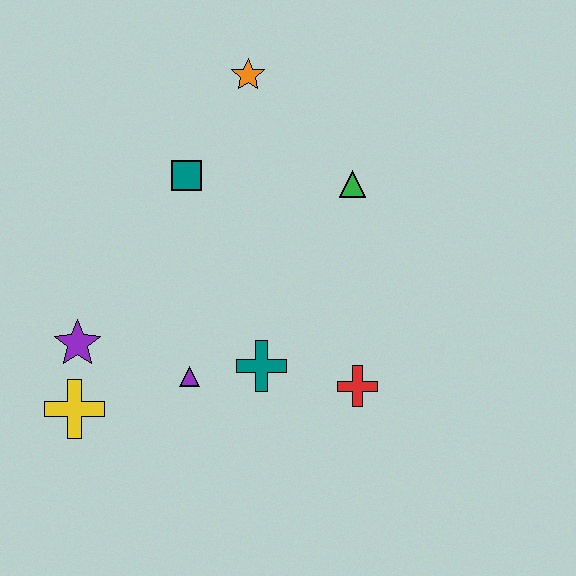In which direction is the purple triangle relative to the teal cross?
The purple triangle is to the left of the teal cross.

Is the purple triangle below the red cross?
No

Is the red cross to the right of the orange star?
Yes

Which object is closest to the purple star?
The yellow cross is closest to the purple star.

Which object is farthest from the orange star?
The yellow cross is farthest from the orange star.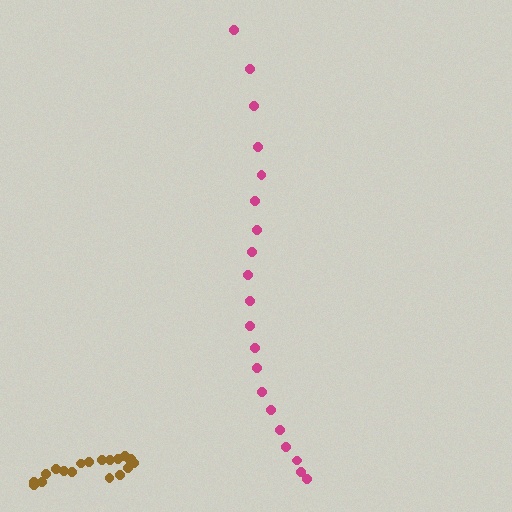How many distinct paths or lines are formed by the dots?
There are 2 distinct paths.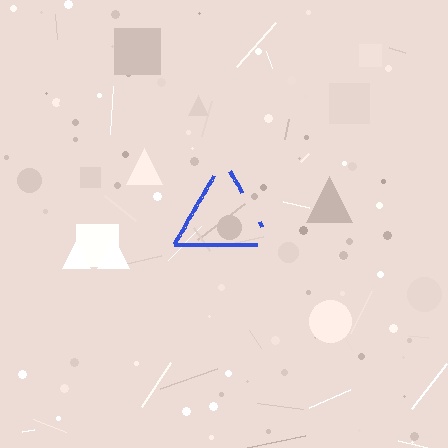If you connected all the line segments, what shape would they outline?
They would outline a triangle.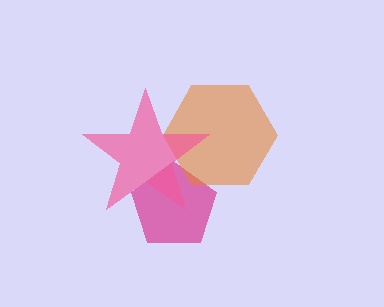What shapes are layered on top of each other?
The layered shapes are: a magenta pentagon, an orange hexagon, a pink star.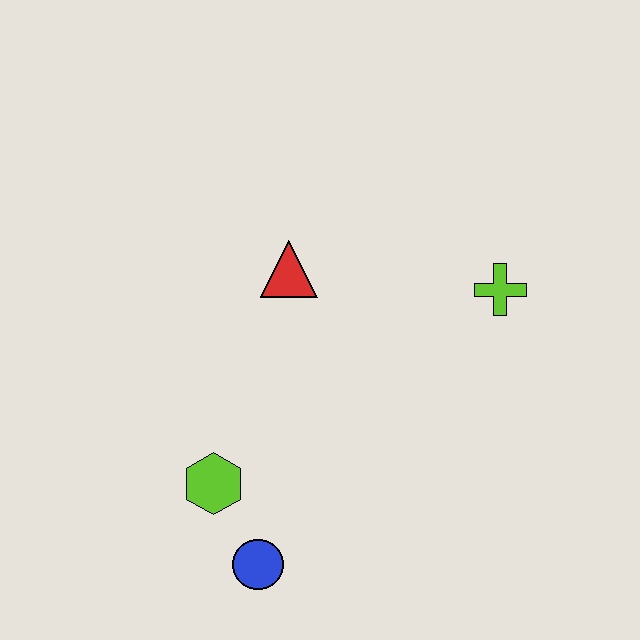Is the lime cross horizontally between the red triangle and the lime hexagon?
No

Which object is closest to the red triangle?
The lime cross is closest to the red triangle.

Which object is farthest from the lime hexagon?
The lime cross is farthest from the lime hexagon.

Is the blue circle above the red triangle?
No